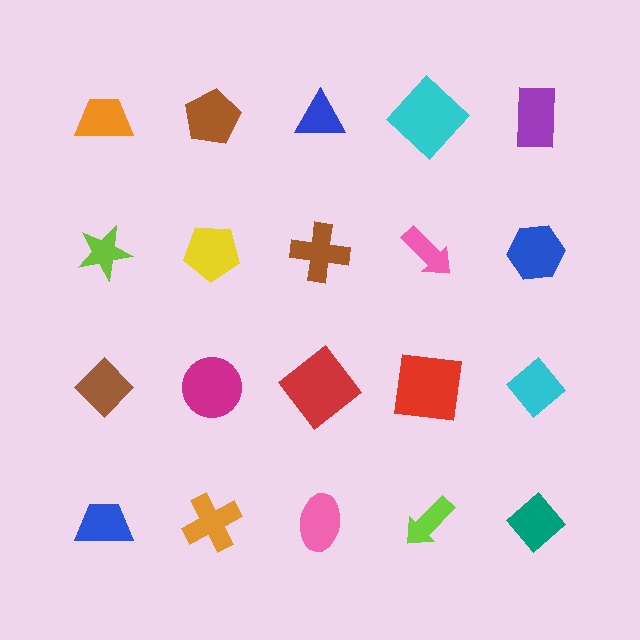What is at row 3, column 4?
A red square.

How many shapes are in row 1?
5 shapes.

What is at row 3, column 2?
A magenta circle.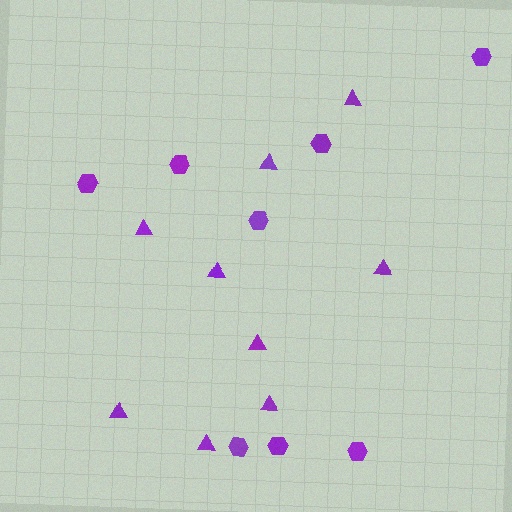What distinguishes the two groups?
There are 2 groups: one group of hexagons (8) and one group of triangles (9).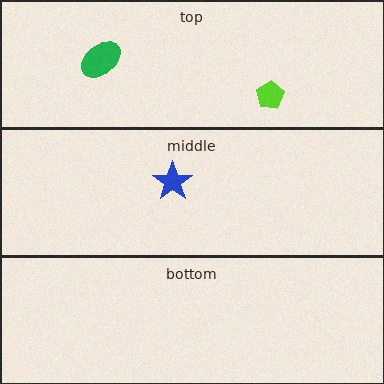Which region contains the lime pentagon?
The top region.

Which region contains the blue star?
The middle region.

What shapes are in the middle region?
The blue star.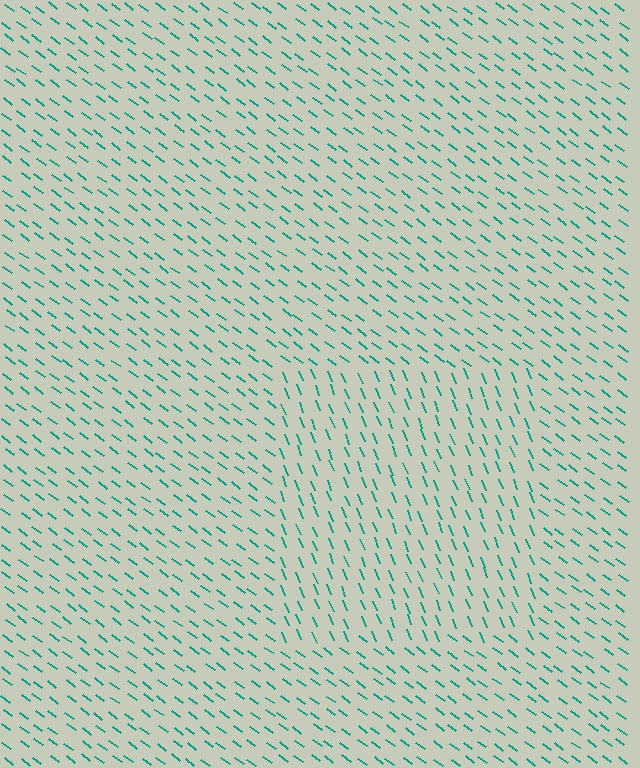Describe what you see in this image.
The image is filled with small teal line segments. A rectangle region in the image has lines oriented differently from the surrounding lines, creating a visible texture boundary.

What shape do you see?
I see a rectangle.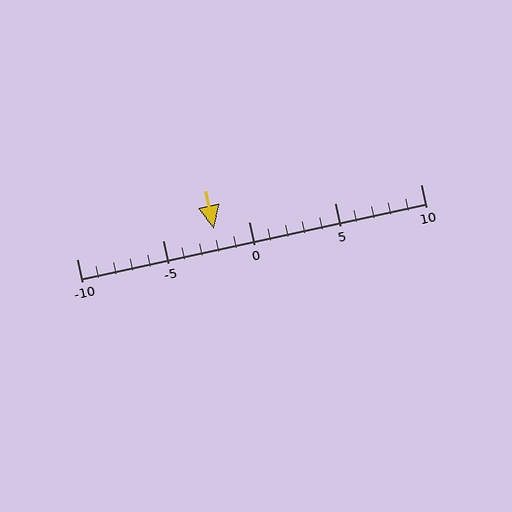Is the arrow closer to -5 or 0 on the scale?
The arrow is closer to 0.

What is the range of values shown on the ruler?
The ruler shows values from -10 to 10.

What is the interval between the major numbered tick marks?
The major tick marks are spaced 5 units apart.